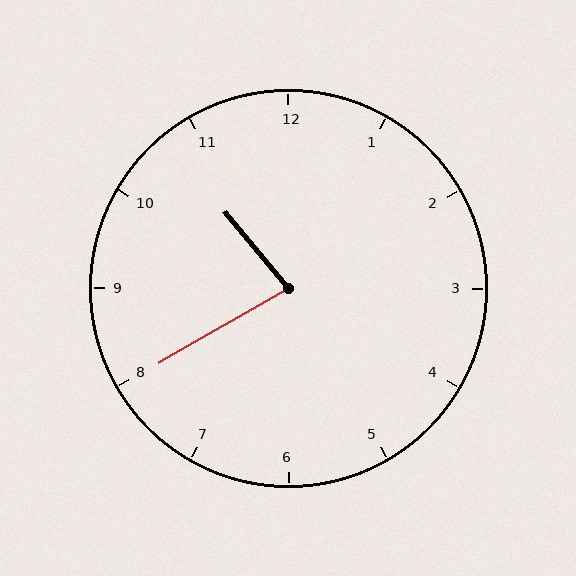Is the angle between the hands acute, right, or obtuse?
It is acute.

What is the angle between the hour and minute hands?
Approximately 80 degrees.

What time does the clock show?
10:40.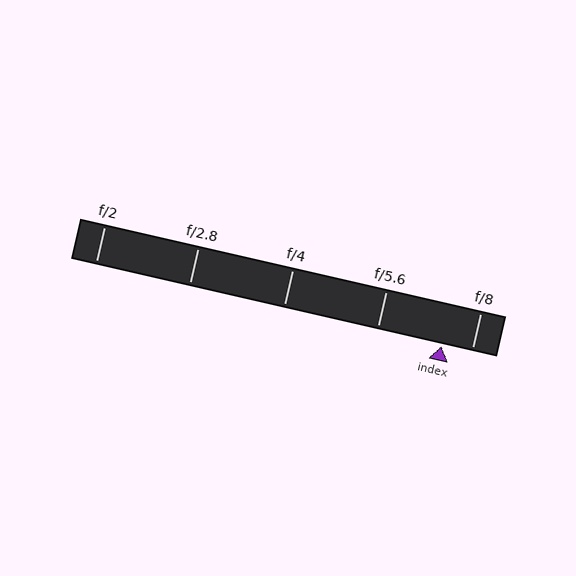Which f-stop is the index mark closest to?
The index mark is closest to f/8.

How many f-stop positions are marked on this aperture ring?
There are 5 f-stop positions marked.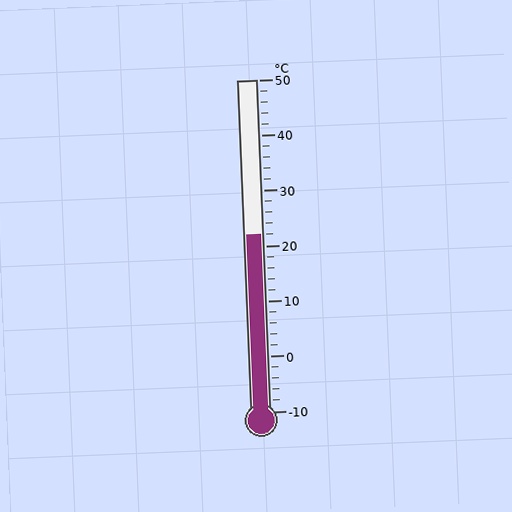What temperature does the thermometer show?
The thermometer shows approximately 22°C.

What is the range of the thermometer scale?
The thermometer scale ranges from -10°C to 50°C.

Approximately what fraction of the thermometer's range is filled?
The thermometer is filled to approximately 55% of its range.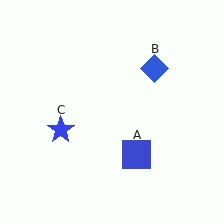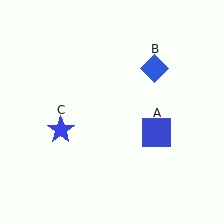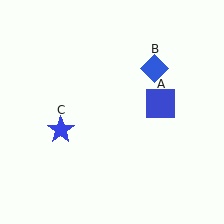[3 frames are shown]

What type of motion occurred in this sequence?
The blue square (object A) rotated counterclockwise around the center of the scene.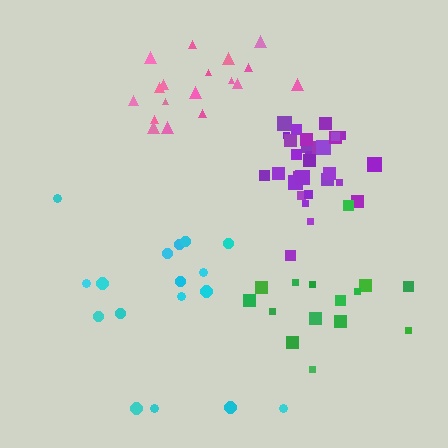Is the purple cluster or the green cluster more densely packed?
Purple.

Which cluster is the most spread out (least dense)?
Cyan.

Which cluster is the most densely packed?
Purple.